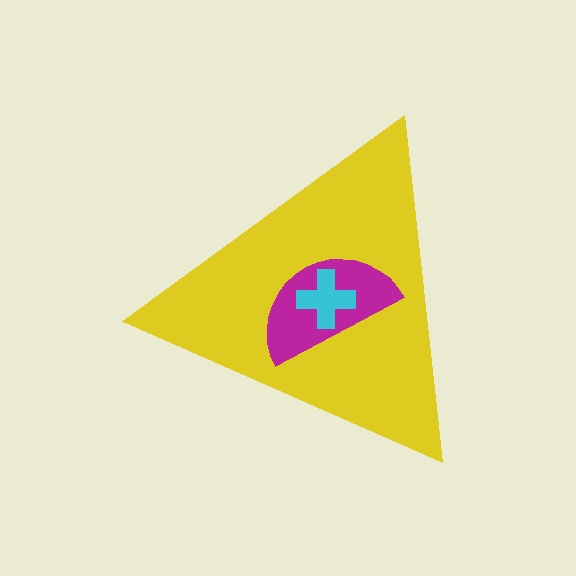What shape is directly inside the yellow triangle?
The magenta semicircle.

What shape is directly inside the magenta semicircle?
The cyan cross.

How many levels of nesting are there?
3.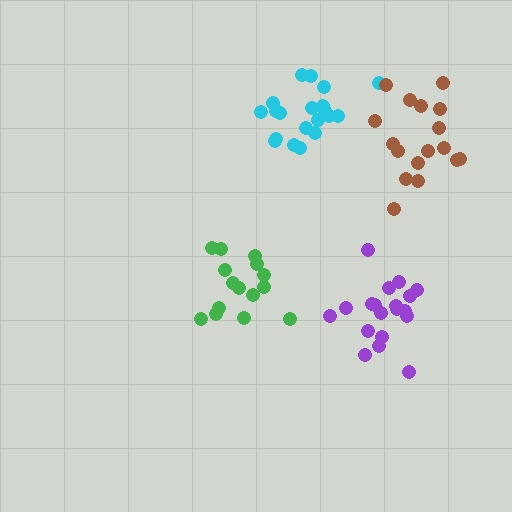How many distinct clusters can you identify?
There are 4 distinct clusters.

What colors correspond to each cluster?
The clusters are colored: green, purple, cyan, brown.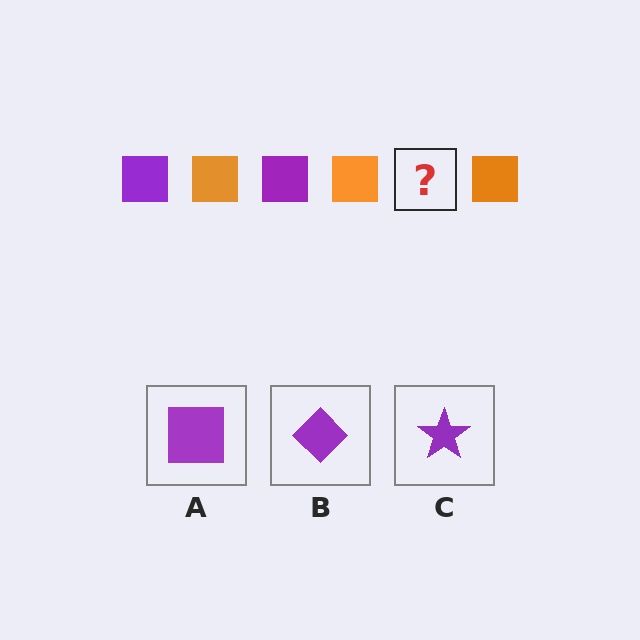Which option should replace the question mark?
Option A.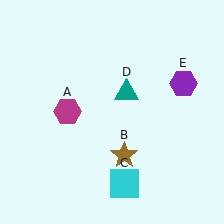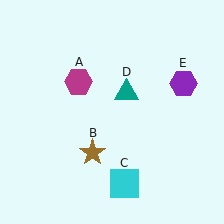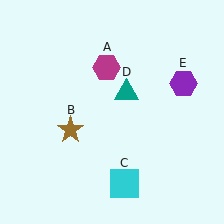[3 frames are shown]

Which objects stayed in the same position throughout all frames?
Cyan square (object C) and teal triangle (object D) and purple hexagon (object E) remained stationary.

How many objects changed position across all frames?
2 objects changed position: magenta hexagon (object A), brown star (object B).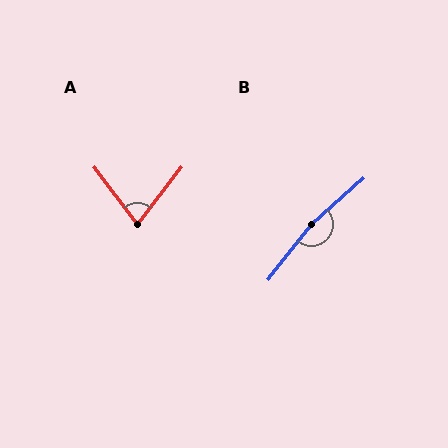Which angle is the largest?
B, at approximately 169 degrees.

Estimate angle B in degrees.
Approximately 169 degrees.